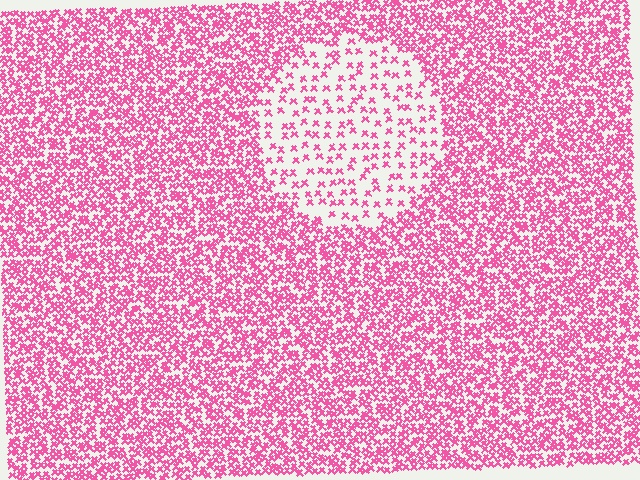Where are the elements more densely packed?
The elements are more densely packed outside the circle boundary.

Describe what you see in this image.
The image contains small pink elements arranged at two different densities. A circle-shaped region is visible where the elements are less densely packed than the surrounding area.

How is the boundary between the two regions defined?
The boundary is defined by a change in element density (approximately 2.7x ratio). All elements are the same color, size, and shape.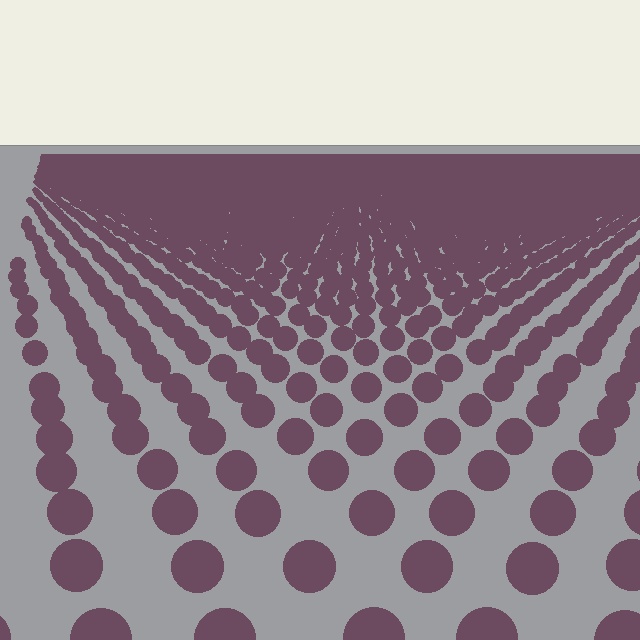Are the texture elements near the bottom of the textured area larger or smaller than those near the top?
Larger. Near the bottom, elements are closer to the viewer and appear at a bigger on-screen size.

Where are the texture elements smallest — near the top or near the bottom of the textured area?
Near the top.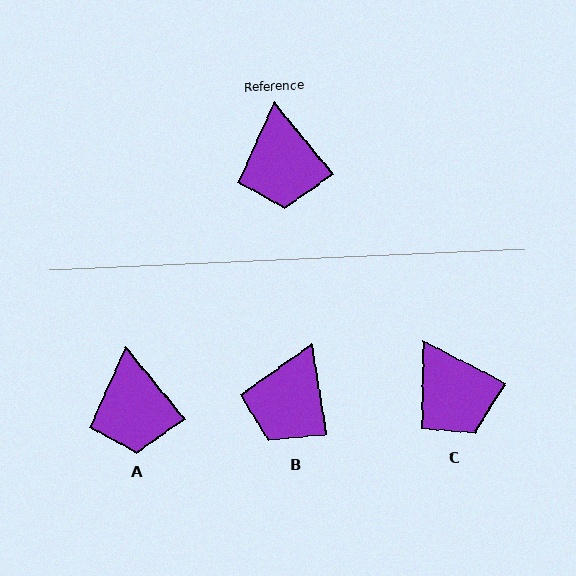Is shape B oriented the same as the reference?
No, it is off by about 30 degrees.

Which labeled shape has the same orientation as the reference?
A.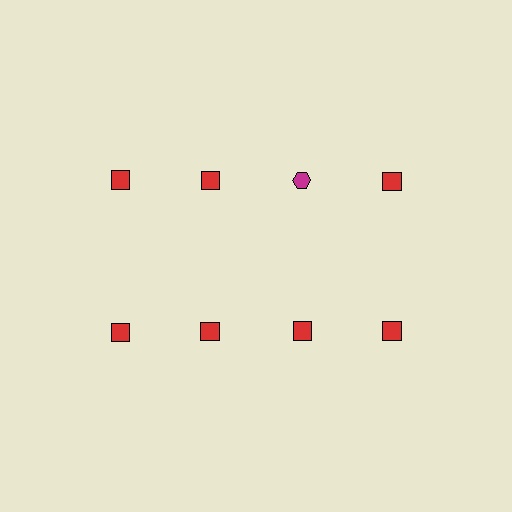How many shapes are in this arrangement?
There are 8 shapes arranged in a grid pattern.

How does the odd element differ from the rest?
It differs in both color (magenta instead of red) and shape (hexagon instead of square).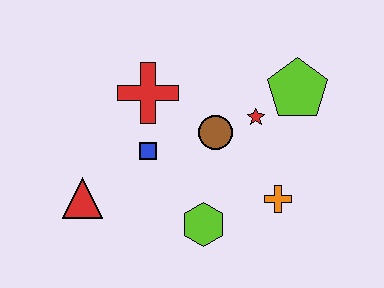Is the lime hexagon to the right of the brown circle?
No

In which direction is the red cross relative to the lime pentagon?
The red cross is to the left of the lime pentagon.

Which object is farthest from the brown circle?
The red triangle is farthest from the brown circle.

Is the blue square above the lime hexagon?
Yes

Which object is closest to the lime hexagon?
The orange cross is closest to the lime hexagon.